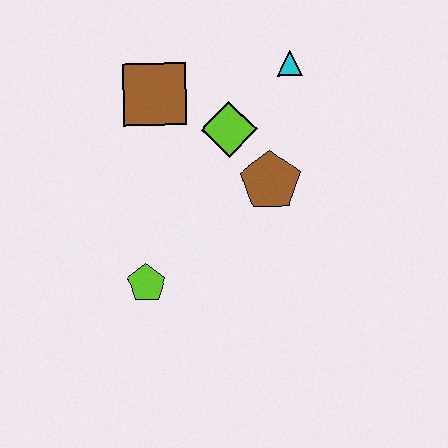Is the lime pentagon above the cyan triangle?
No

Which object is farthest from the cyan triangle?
The lime pentagon is farthest from the cyan triangle.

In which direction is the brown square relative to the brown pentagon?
The brown square is to the left of the brown pentagon.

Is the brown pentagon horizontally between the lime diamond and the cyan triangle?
Yes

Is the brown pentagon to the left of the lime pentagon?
No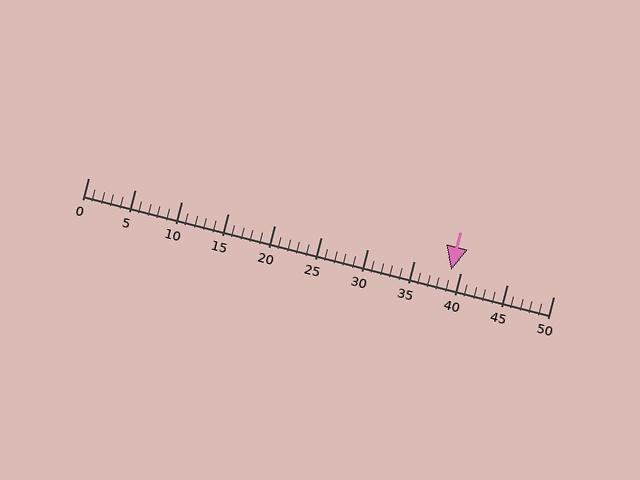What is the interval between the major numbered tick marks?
The major tick marks are spaced 5 units apart.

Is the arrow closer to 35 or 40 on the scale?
The arrow is closer to 40.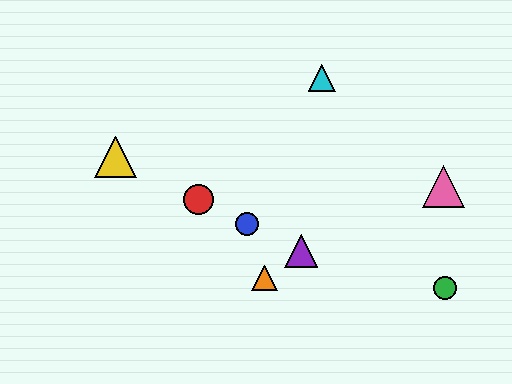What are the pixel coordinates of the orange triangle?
The orange triangle is at (265, 278).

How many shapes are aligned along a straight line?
4 shapes (the red circle, the blue circle, the yellow triangle, the purple triangle) are aligned along a straight line.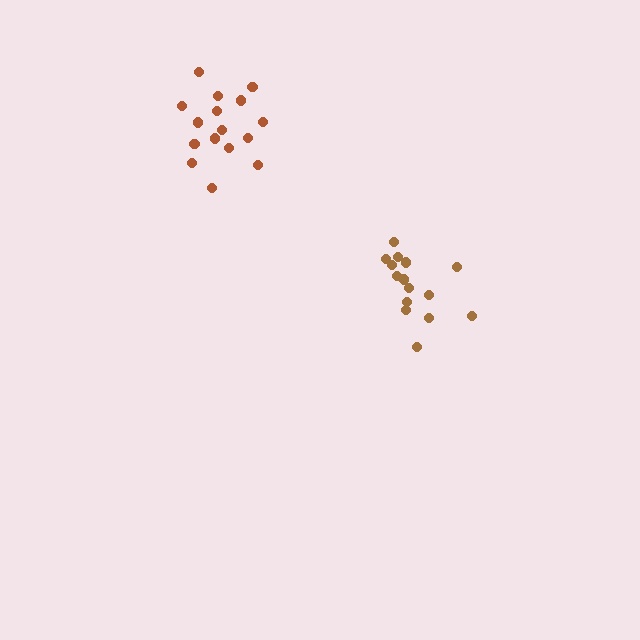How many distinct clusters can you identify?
There are 2 distinct clusters.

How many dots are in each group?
Group 1: 15 dots, Group 2: 17 dots (32 total).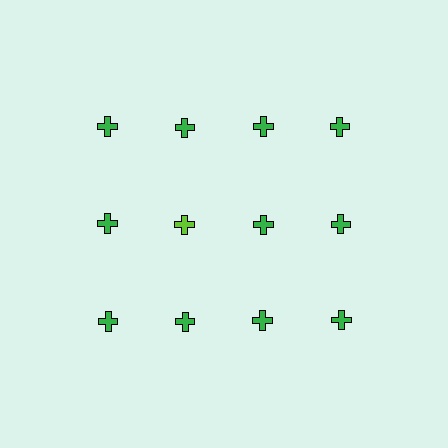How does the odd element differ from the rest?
It has a different color: lime instead of green.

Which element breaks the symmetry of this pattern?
The lime cross in the second row, second from left column breaks the symmetry. All other shapes are green crosses.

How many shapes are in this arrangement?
There are 12 shapes arranged in a grid pattern.